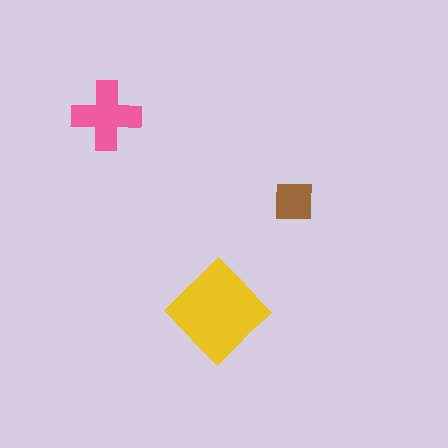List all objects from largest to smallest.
The yellow diamond, the pink cross, the brown square.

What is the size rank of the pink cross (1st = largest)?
2nd.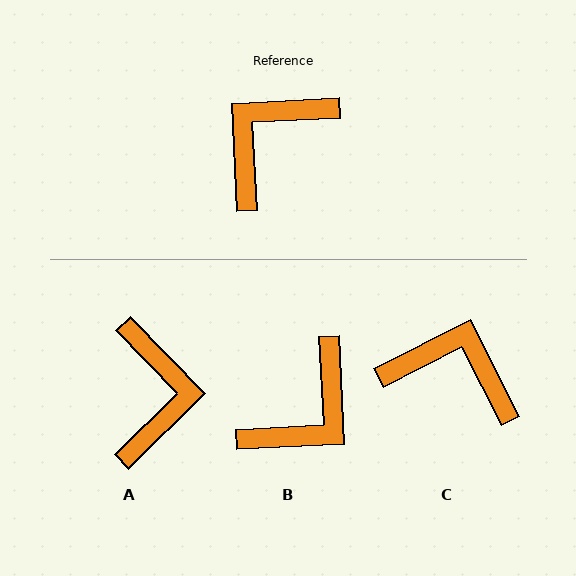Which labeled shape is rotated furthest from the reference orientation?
B, about 180 degrees away.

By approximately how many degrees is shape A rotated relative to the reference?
Approximately 138 degrees clockwise.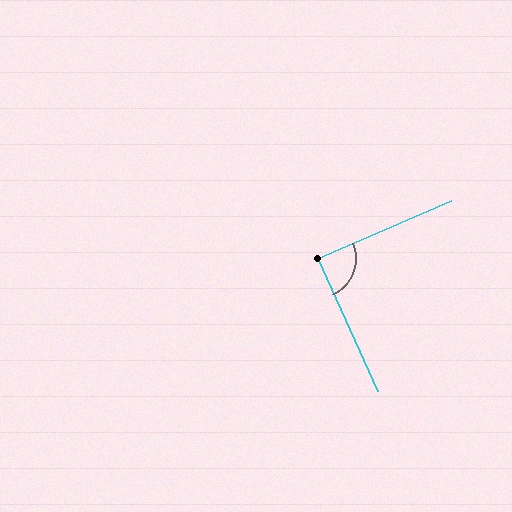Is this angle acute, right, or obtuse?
It is approximately a right angle.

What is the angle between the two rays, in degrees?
Approximately 89 degrees.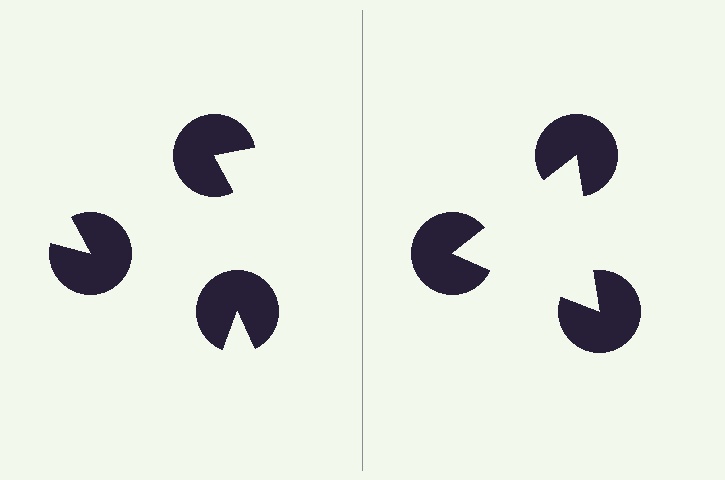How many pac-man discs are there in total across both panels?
6 — 3 on each side.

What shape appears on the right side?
An illusory triangle.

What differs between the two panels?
The pac-man discs are positioned identically on both sides; only the wedge orientations differ. On the right they align to a triangle; on the left they are misaligned.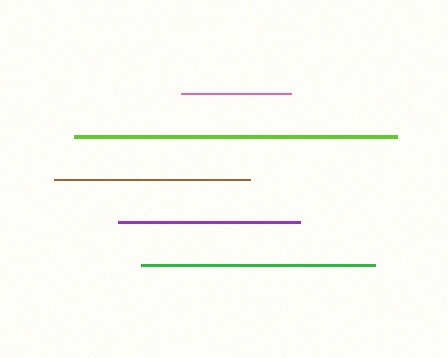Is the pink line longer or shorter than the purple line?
The purple line is longer than the pink line.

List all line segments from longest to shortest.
From longest to shortest: lime, green, brown, purple, pink.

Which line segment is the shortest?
The pink line is the shortest at approximately 110 pixels.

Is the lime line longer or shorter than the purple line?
The lime line is longer than the purple line.